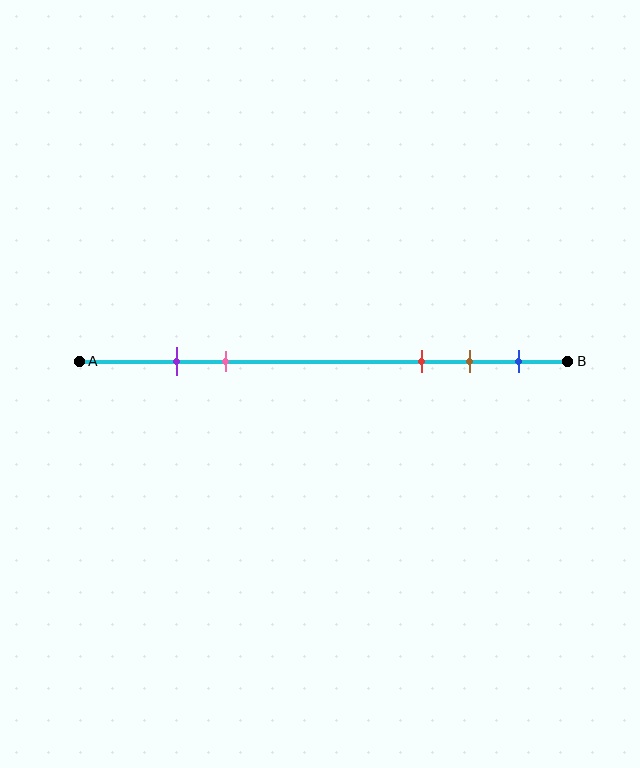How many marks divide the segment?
There are 5 marks dividing the segment.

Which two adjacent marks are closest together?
The purple and pink marks are the closest adjacent pair.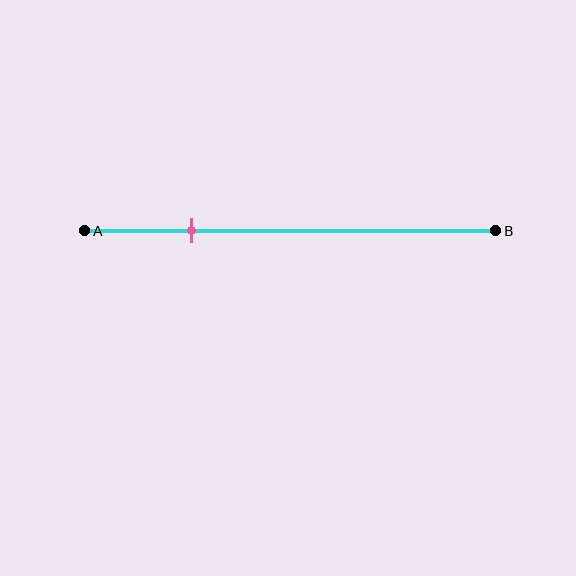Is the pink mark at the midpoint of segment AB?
No, the mark is at about 25% from A, not at the 50% midpoint.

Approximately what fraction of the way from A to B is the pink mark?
The pink mark is approximately 25% of the way from A to B.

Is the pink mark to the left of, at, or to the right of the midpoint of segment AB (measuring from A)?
The pink mark is to the left of the midpoint of segment AB.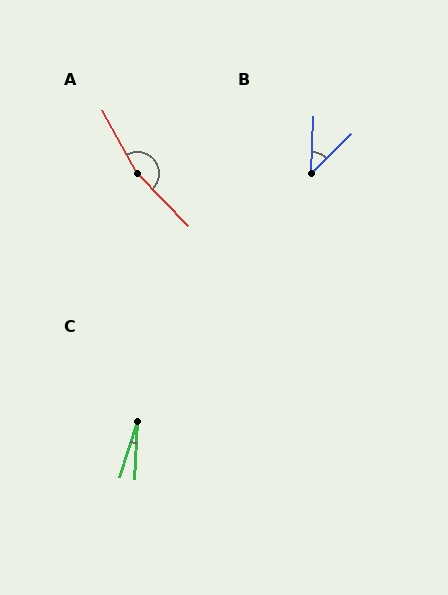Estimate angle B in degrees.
Approximately 43 degrees.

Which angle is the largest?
A, at approximately 164 degrees.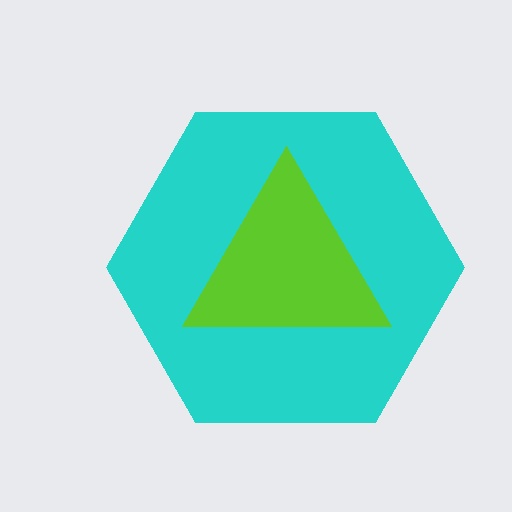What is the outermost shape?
The cyan hexagon.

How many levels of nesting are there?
2.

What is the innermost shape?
The lime triangle.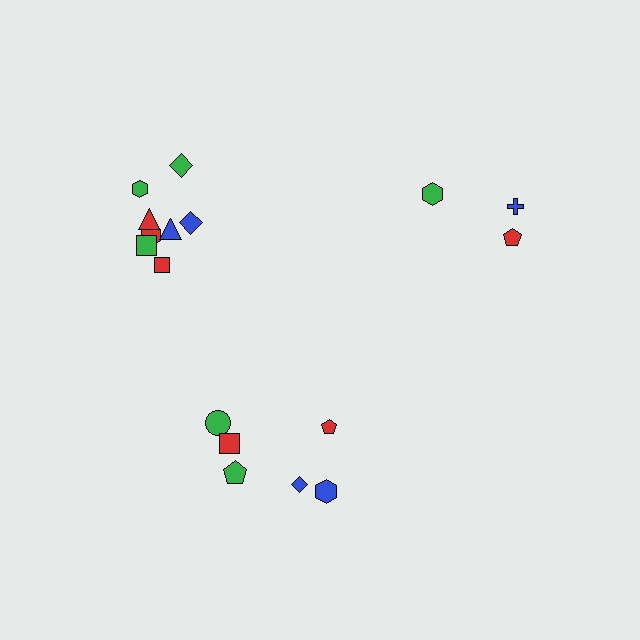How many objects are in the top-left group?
There are 8 objects.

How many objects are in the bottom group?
There are 6 objects.